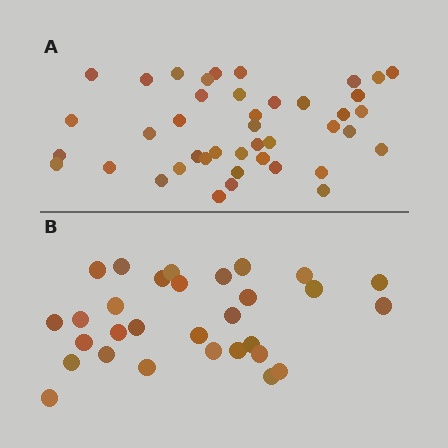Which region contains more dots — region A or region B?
Region A (the top region) has more dots.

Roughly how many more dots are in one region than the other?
Region A has roughly 12 or so more dots than region B.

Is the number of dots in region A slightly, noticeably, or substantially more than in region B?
Region A has noticeably more, but not dramatically so. The ratio is roughly 1.4 to 1.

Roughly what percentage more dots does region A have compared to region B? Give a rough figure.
About 40% more.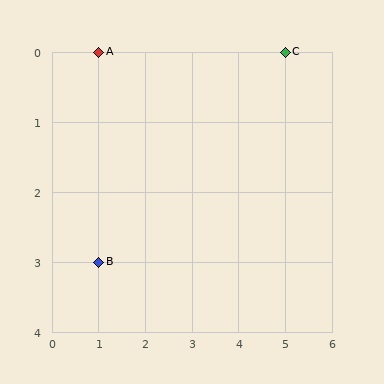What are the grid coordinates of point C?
Point C is at grid coordinates (5, 0).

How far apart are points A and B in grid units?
Points A and B are 3 rows apart.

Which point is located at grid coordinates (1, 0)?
Point A is at (1, 0).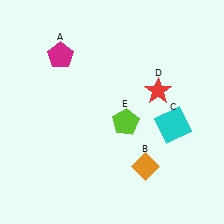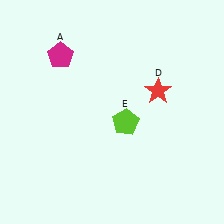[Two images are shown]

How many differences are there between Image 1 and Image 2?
There are 2 differences between the two images.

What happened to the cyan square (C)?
The cyan square (C) was removed in Image 2. It was in the bottom-right area of Image 1.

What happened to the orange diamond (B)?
The orange diamond (B) was removed in Image 2. It was in the bottom-right area of Image 1.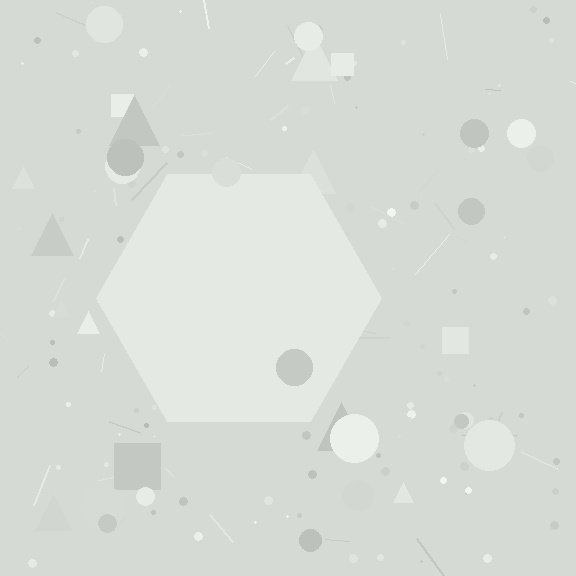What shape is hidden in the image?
A hexagon is hidden in the image.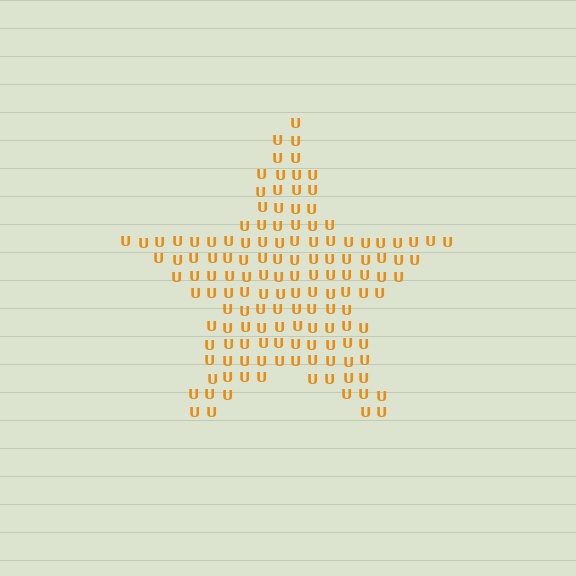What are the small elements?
The small elements are letter U's.